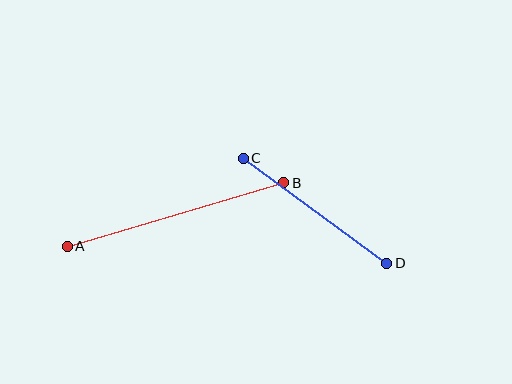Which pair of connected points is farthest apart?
Points A and B are farthest apart.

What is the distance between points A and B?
The distance is approximately 225 pixels.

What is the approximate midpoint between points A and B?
The midpoint is at approximately (176, 214) pixels.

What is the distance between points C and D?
The distance is approximately 178 pixels.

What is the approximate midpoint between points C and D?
The midpoint is at approximately (315, 211) pixels.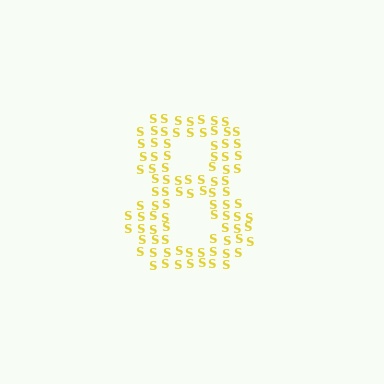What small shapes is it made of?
It is made of small letter S's.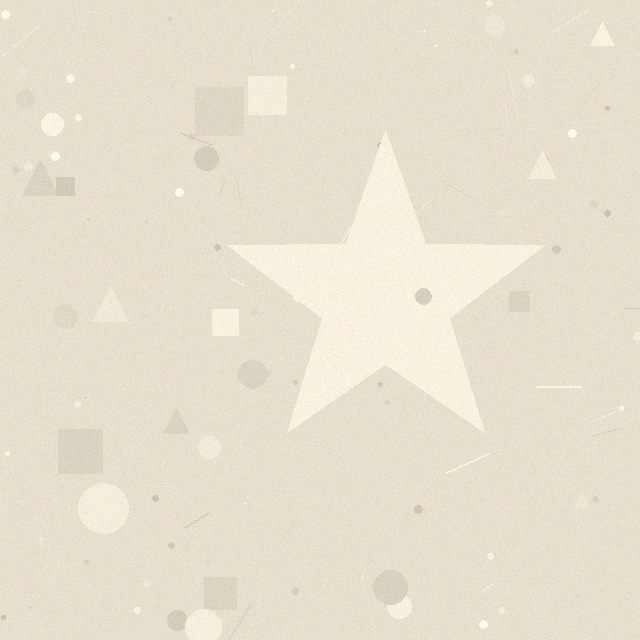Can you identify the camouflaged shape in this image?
The camouflaged shape is a star.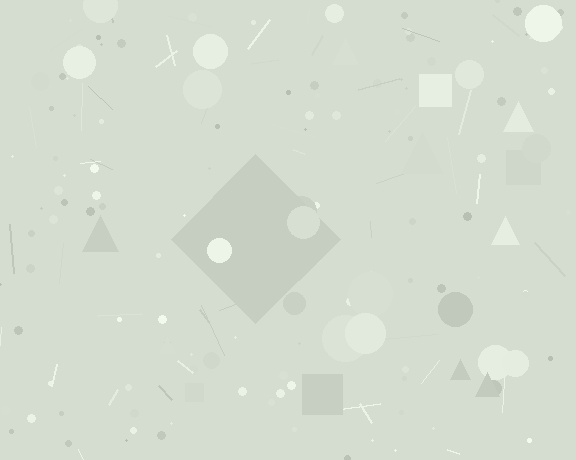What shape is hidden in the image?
A diamond is hidden in the image.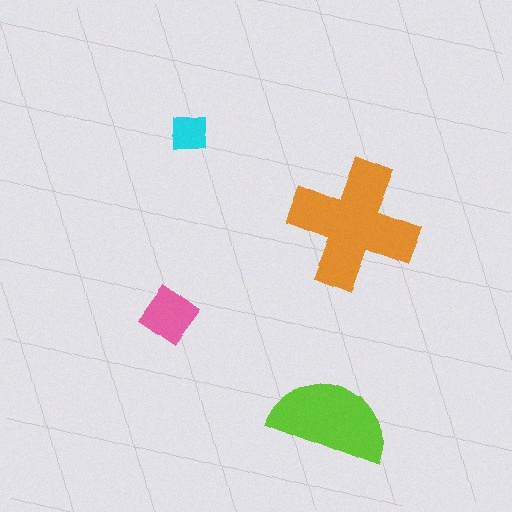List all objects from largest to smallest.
The orange cross, the lime semicircle, the pink diamond, the cyan square.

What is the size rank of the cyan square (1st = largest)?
4th.